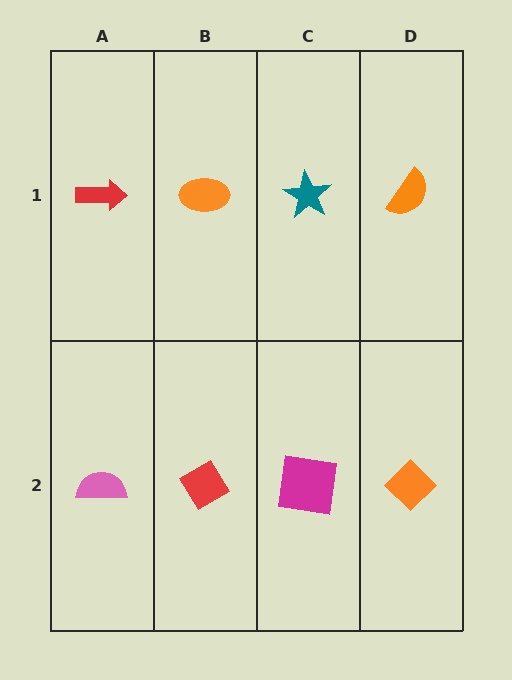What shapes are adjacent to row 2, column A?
A red arrow (row 1, column A), a red diamond (row 2, column B).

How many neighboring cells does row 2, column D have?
2.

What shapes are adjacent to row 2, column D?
An orange semicircle (row 1, column D), a magenta square (row 2, column C).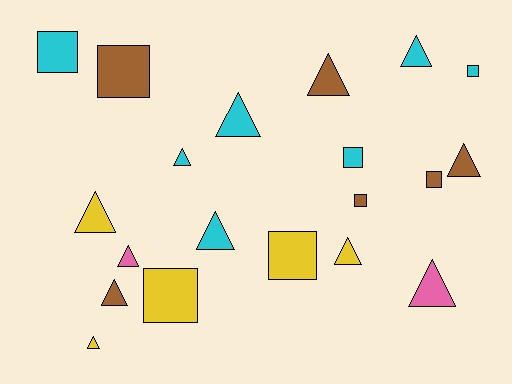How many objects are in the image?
There are 20 objects.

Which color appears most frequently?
Cyan, with 7 objects.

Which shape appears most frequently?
Triangle, with 12 objects.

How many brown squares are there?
There are 3 brown squares.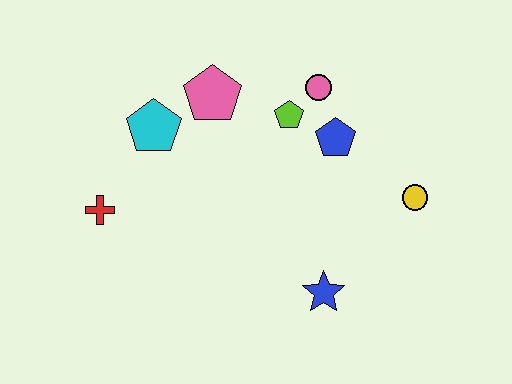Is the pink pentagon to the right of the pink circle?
No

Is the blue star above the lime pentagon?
No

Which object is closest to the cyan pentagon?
The pink pentagon is closest to the cyan pentagon.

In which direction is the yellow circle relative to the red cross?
The yellow circle is to the right of the red cross.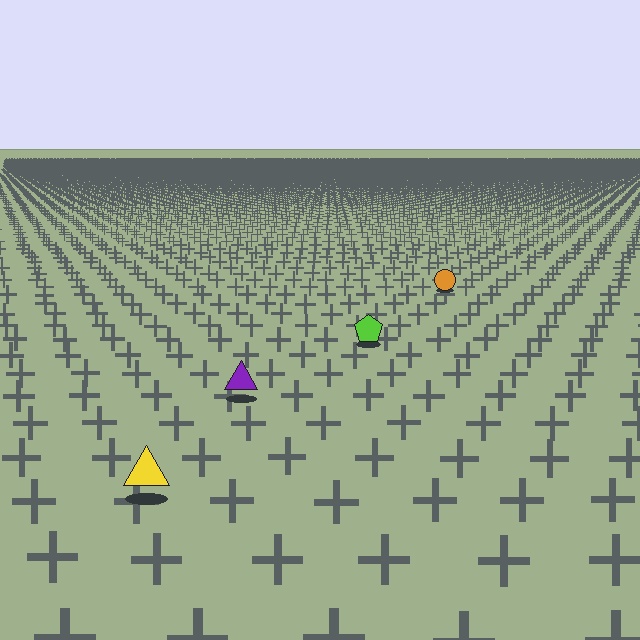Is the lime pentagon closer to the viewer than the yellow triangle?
No. The yellow triangle is closer — you can tell from the texture gradient: the ground texture is coarser near it.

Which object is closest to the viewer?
The yellow triangle is closest. The texture marks near it are larger and more spread out.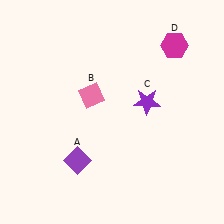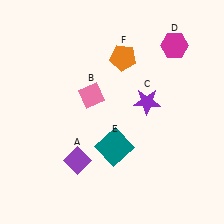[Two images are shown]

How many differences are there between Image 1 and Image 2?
There are 2 differences between the two images.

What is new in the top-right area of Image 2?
An orange pentagon (F) was added in the top-right area of Image 2.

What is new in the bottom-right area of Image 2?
A teal square (E) was added in the bottom-right area of Image 2.